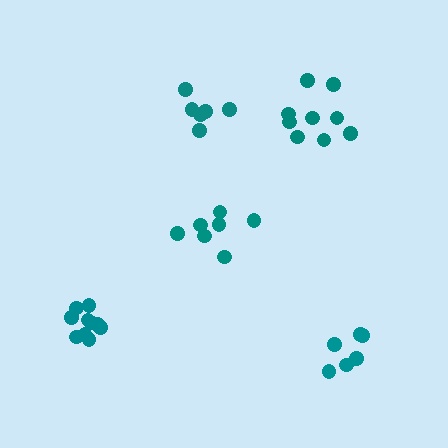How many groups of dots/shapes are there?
There are 5 groups.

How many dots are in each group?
Group 1: 6 dots, Group 2: 10 dots, Group 3: 7 dots, Group 4: 6 dots, Group 5: 9 dots (38 total).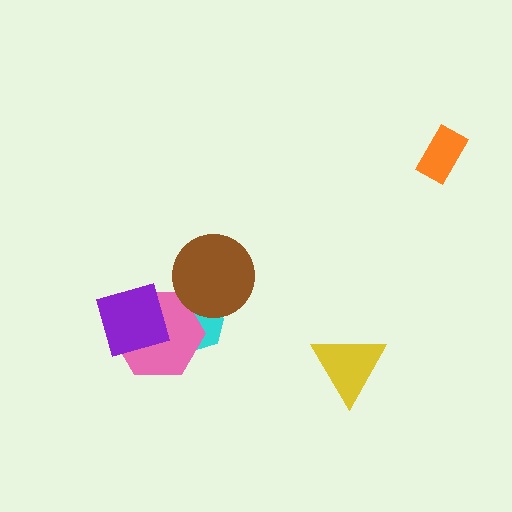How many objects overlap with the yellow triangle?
0 objects overlap with the yellow triangle.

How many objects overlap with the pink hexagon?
3 objects overlap with the pink hexagon.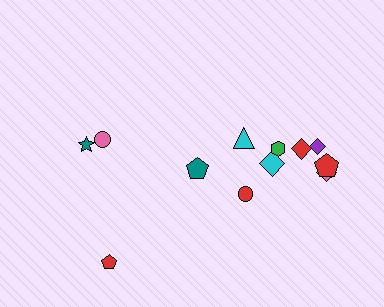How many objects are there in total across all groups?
There are 12 objects.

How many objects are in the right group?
There are 8 objects.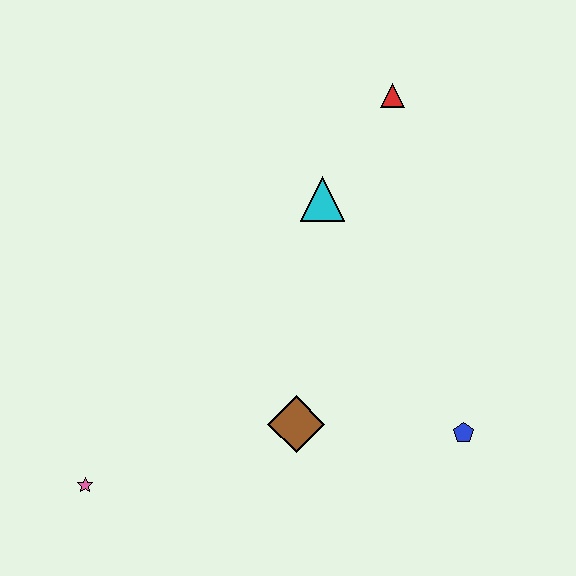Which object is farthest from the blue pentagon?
The pink star is farthest from the blue pentagon.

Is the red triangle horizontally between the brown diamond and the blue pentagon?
Yes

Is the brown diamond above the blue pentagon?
Yes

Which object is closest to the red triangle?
The cyan triangle is closest to the red triangle.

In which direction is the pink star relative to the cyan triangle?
The pink star is below the cyan triangle.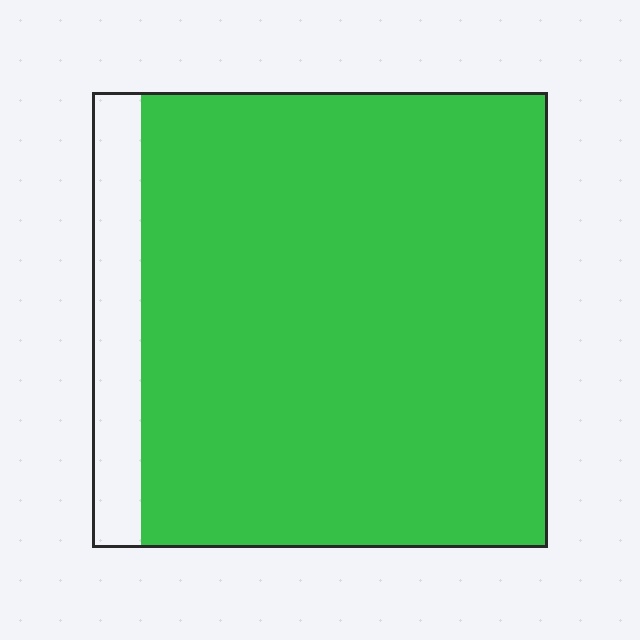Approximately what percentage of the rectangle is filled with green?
Approximately 90%.